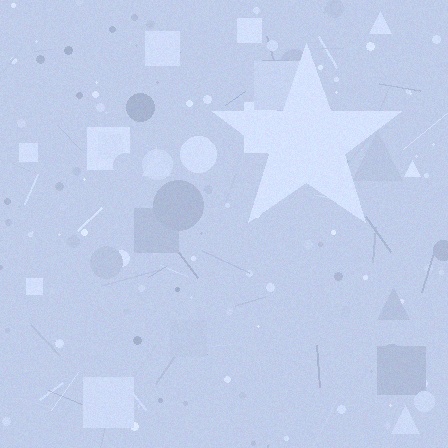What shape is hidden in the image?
A star is hidden in the image.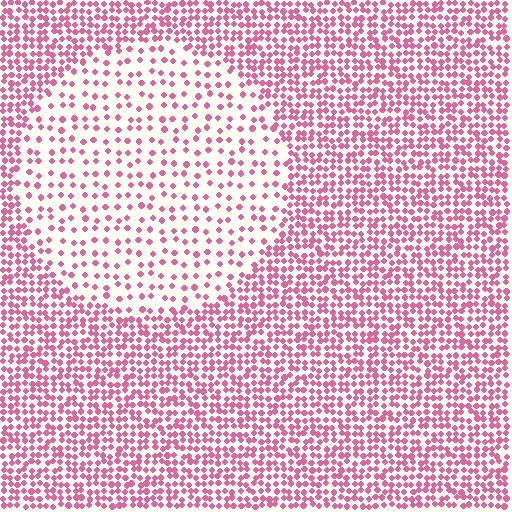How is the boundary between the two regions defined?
The boundary is defined by a change in element density (approximately 2.5x ratio). All elements are the same color, size, and shape.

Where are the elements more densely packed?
The elements are more densely packed outside the circle boundary.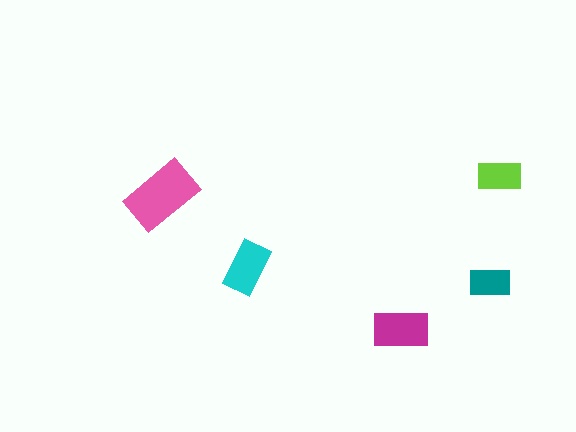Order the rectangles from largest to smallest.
the pink one, the magenta one, the cyan one, the lime one, the teal one.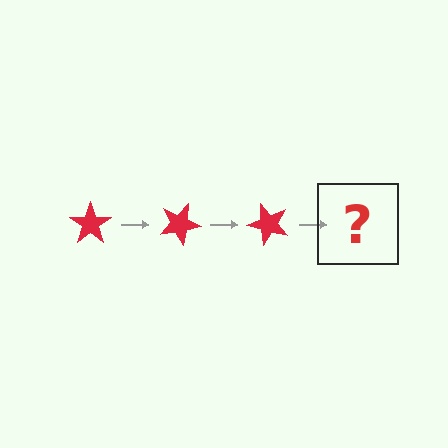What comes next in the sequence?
The next element should be a red star rotated 75 degrees.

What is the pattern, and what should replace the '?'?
The pattern is that the star rotates 25 degrees each step. The '?' should be a red star rotated 75 degrees.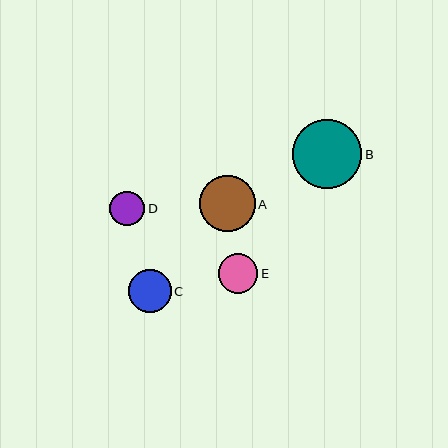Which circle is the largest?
Circle B is the largest with a size of approximately 69 pixels.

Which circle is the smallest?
Circle D is the smallest with a size of approximately 35 pixels.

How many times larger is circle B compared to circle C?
Circle B is approximately 1.6 times the size of circle C.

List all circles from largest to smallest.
From largest to smallest: B, A, C, E, D.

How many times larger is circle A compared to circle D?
Circle A is approximately 1.6 times the size of circle D.